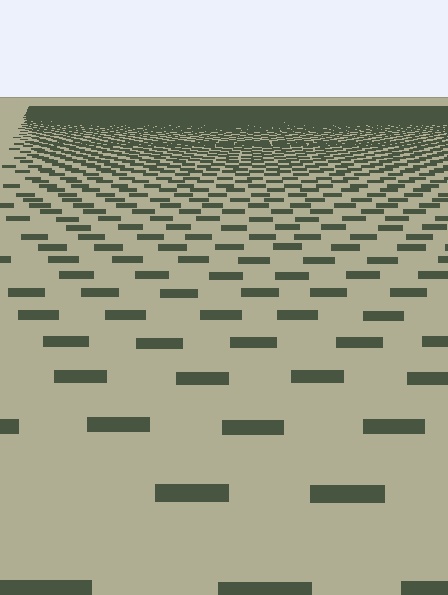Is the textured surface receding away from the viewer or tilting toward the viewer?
The surface is receding away from the viewer. Texture elements get smaller and denser toward the top.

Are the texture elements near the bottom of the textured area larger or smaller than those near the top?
Larger. Near the bottom, elements are closer to the viewer and appear at a bigger on-screen size.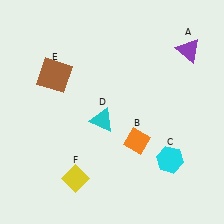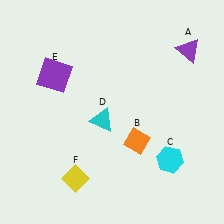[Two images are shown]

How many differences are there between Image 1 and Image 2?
There is 1 difference between the two images.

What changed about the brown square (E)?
In Image 1, E is brown. In Image 2, it changed to purple.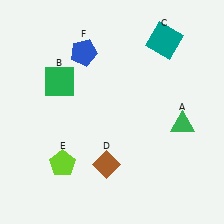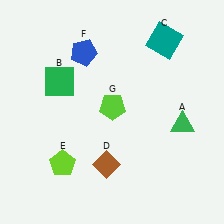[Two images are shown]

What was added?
A lime pentagon (G) was added in Image 2.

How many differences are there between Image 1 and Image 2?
There is 1 difference between the two images.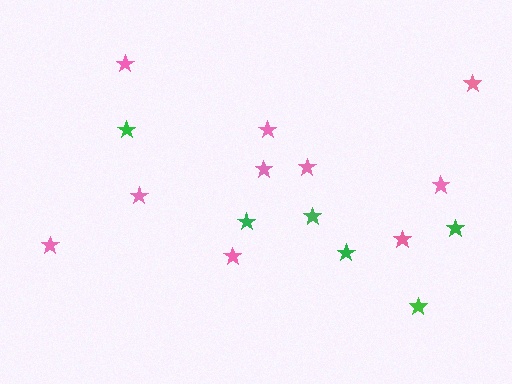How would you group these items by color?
There are 2 groups: one group of pink stars (10) and one group of green stars (6).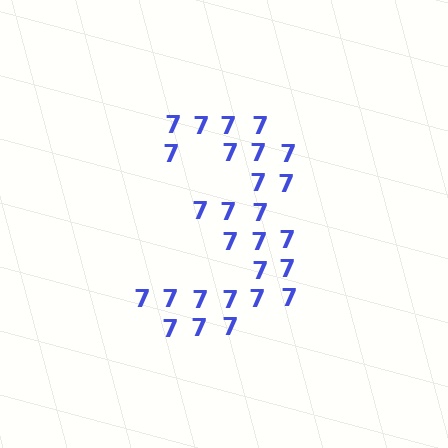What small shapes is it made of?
It is made of small digit 7's.